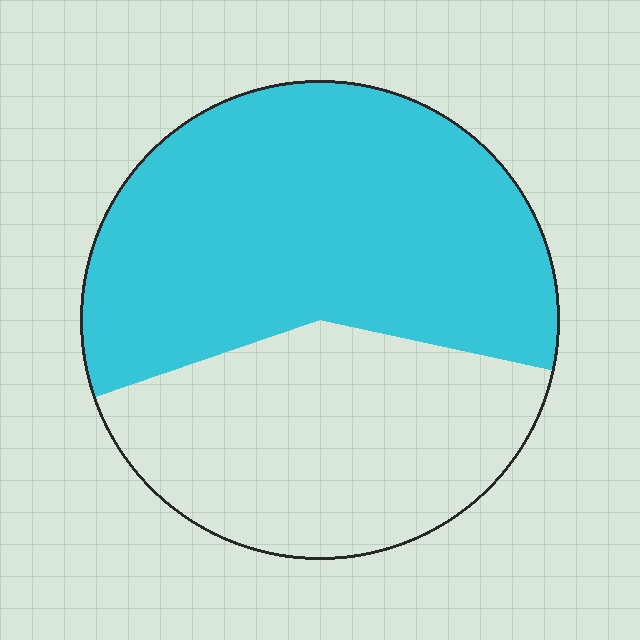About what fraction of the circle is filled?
About three fifths (3/5).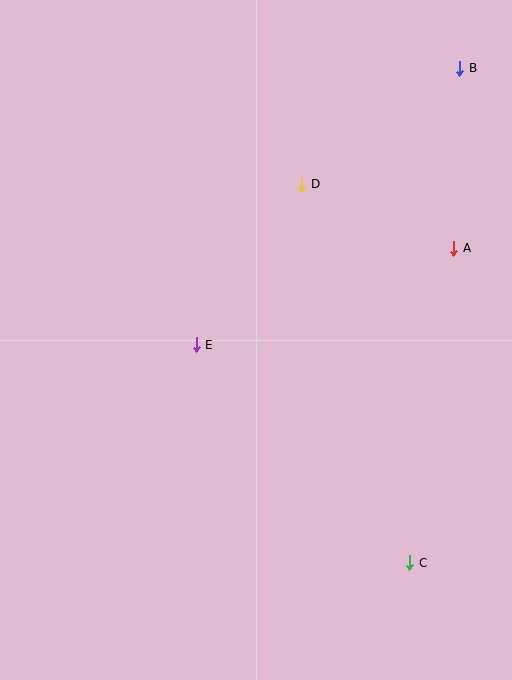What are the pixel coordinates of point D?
Point D is at (301, 184).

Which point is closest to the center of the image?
Point E at (196, 345) is closest to the center.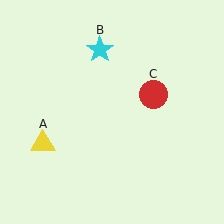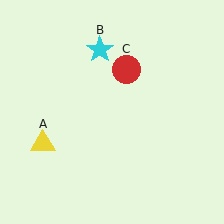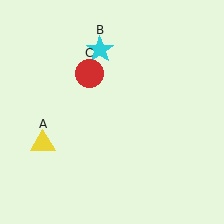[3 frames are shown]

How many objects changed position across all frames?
1 object changed position: red circle (object C).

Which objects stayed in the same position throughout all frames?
Yellow triangle (object A) and cyan star (object B) remained stationary.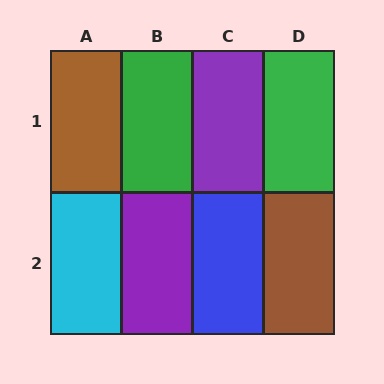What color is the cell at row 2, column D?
Brown.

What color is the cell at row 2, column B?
Purple.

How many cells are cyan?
1 cell is cyan.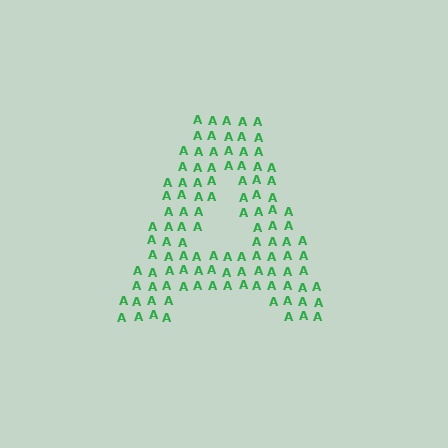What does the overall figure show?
The overall figure shows the letter A.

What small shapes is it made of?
It is made of small letter A's.